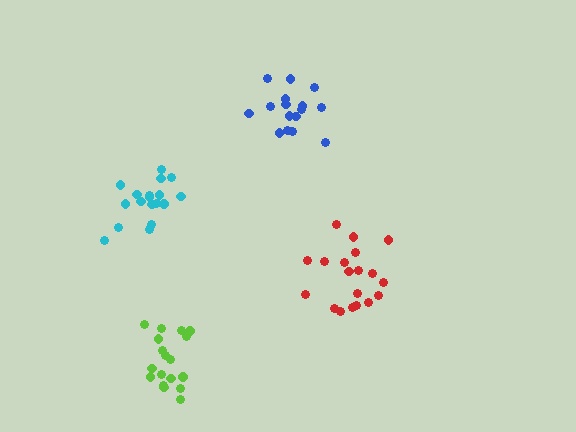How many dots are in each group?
Group 1: 19 dots, Group 2: 16 dots, Group 3: 18 dots, Group 4: 18 dots (71 total).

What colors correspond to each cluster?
The clusters are colored: red, blue, lime, cyan.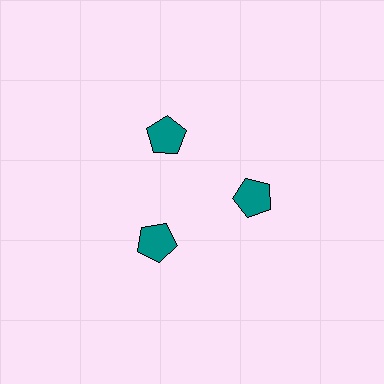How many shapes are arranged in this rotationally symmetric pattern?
There are 3 shapes, arranged in 3 groups of 1.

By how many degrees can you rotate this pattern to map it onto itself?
The pattern maps onto itself every 120 degrees of rotation.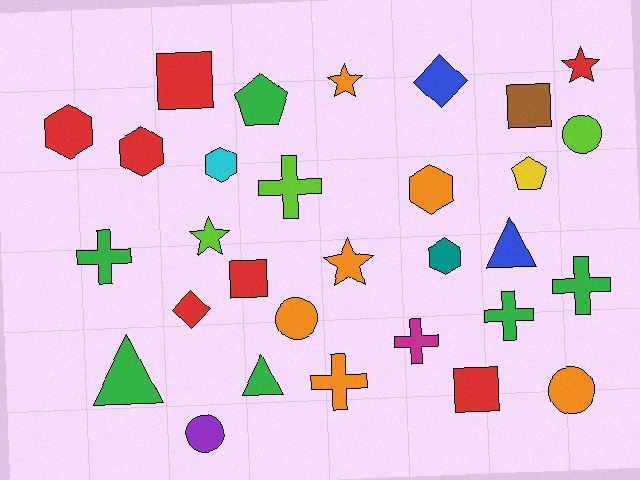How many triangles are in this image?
There are 3 triangles.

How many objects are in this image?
There are 30 objects.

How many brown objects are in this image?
There is 1 brown object.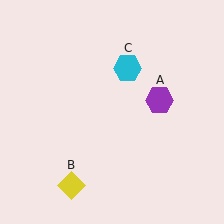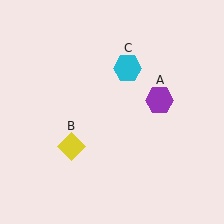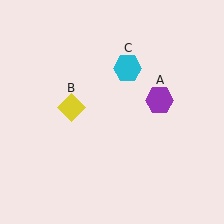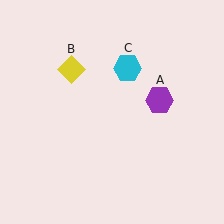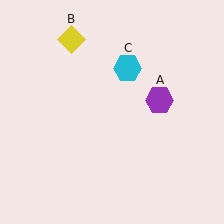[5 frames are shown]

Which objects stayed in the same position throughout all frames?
Purple hexagon (object A) and cyan hexagon (object C) remained stationary.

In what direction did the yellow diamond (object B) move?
The yellow diamond (object B) moved up.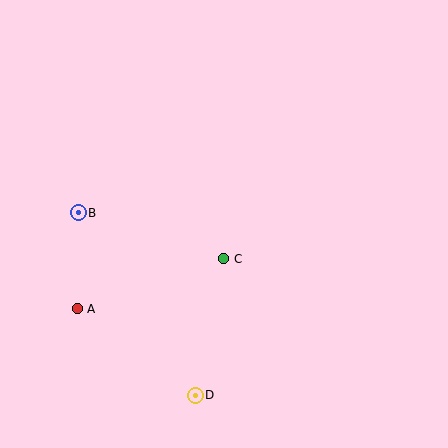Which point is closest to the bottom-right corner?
Point D is closest to the bottom-right corner.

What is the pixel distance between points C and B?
The distance between C and B is 153 pixels.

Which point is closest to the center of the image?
Point C at (224, 259) is closest to the center.